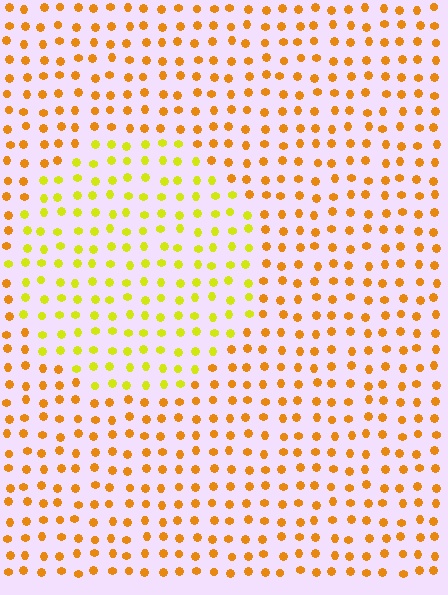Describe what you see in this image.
The image is filled with small orange elements in a uniform arrangement. A circle-shaped region is visible where the elements are tinted to a slightly different hue, forming a subtle color boundary.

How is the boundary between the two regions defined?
The boundary is defined purely by a slight shift in hue (about 33 degrees). Spacing, size, and orientation are identical on both sides.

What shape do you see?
I see a circle.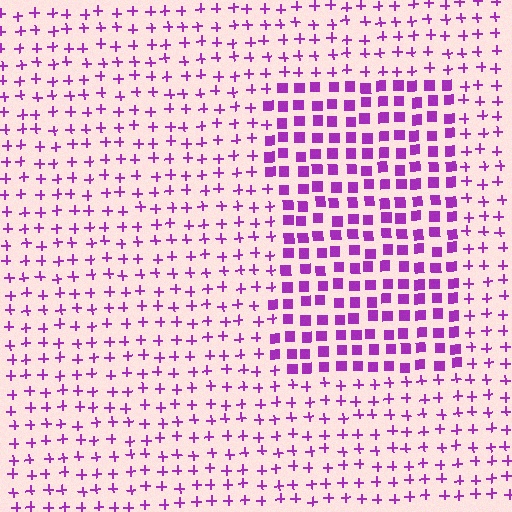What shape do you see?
I see a rectangle.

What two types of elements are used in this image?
The image uses squares inside the rectangle region and plus signs outside it.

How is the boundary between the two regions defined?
The boundary is defined by a change in element shape: squares inside vs. plus signs outside. All elements share the same color and spacing.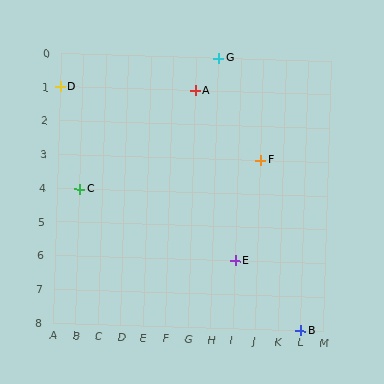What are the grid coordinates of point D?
Point D is at grid coordinates (A, 1).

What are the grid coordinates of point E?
Point E is at grid coordinates (I, 6).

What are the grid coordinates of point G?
Point G is at grid coordinates (H, 0).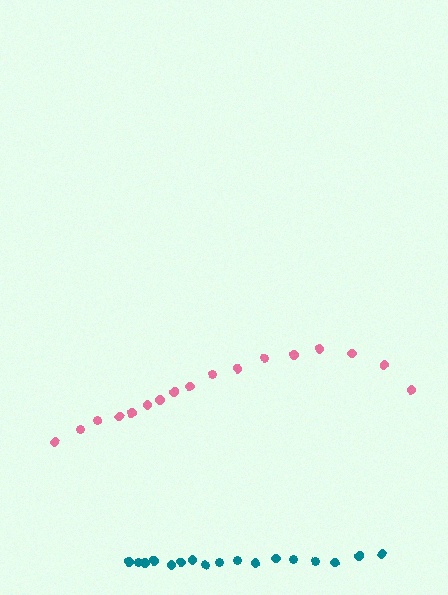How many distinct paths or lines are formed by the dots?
There are 2 distinct paths.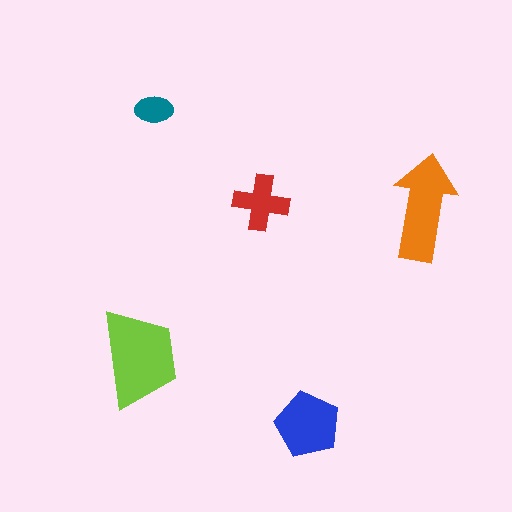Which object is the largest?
The lime trapezoid.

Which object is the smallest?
The teal ellipse.